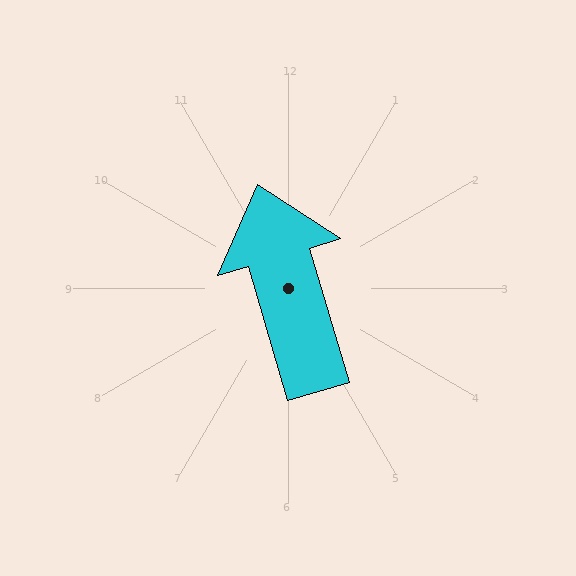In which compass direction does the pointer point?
North.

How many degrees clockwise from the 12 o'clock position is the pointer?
Approximately 344 degrees.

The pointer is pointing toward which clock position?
Roughly 11 o'clock.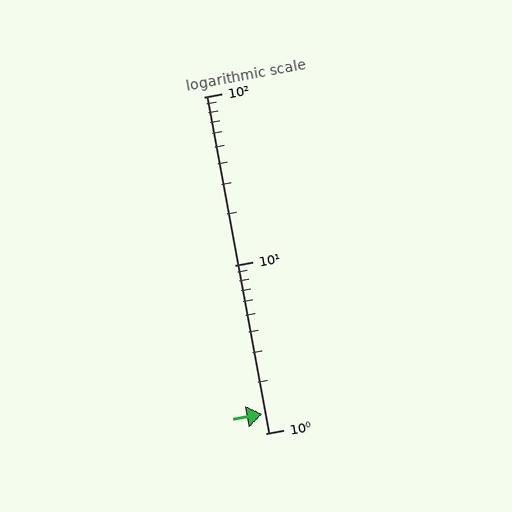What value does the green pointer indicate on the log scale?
The pointer indicates approximately 1.3.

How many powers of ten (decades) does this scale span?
The scale spans 2 decades, from 1 to 100.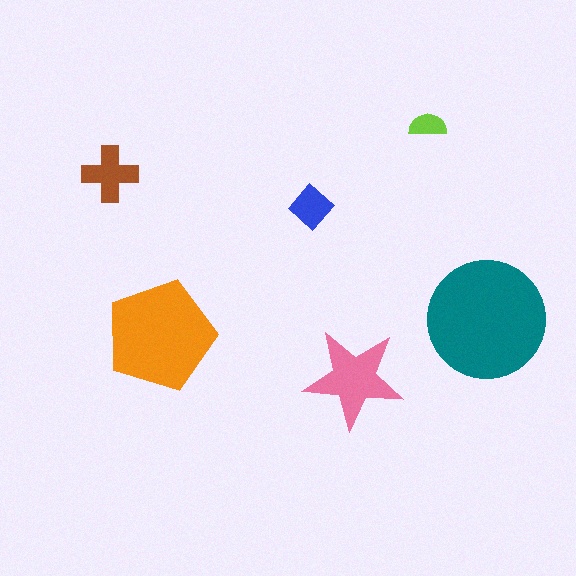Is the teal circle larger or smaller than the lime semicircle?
Larger.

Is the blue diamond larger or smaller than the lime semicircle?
Larger.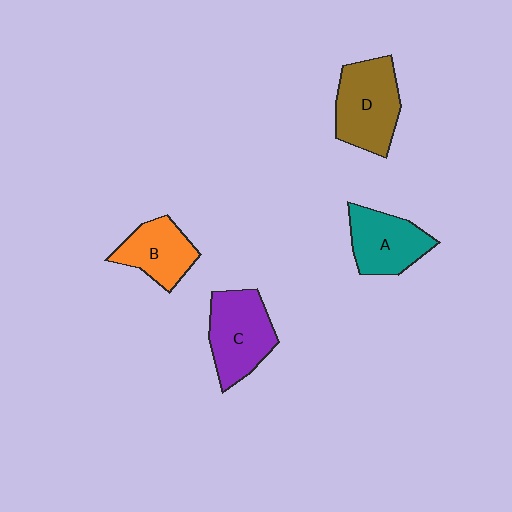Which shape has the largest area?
Shape D (brown).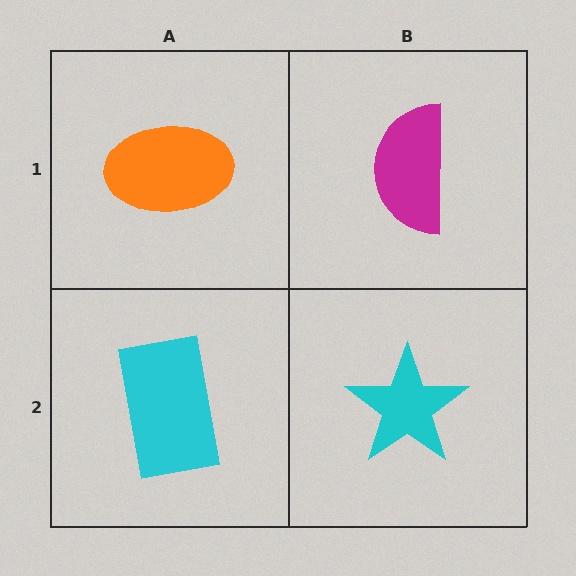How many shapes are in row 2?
2 shapes.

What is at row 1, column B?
A magenta semicircle.